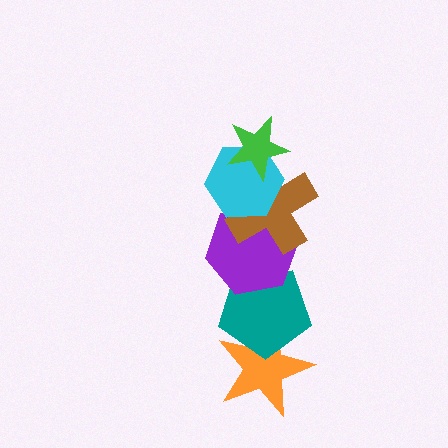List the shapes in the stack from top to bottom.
From top to bottom: the green star, the cyan hexagon, the brown cross, the purple hexagon, the teal pentagon, the orange star.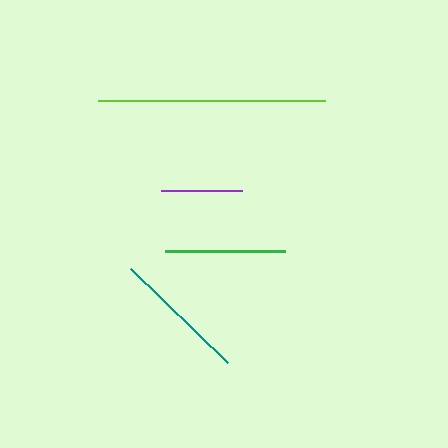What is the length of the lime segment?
The lime segment is approximately 227 pixels long.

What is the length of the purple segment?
The purple segment is approximately 81 pixels long.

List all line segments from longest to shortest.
From longest to shortest: lime, teal, green, purple.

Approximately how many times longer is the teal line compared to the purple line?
The teal line is approximately 1.7 times the length of the purple line.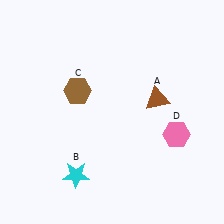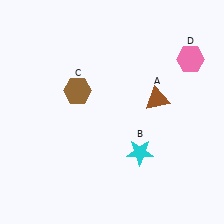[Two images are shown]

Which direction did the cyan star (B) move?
The cyan star (B) moved right.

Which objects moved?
The objects that moved are: the cyan star (B), the pink hexagon (D).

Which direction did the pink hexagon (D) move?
The pink hexagon (D) moved up.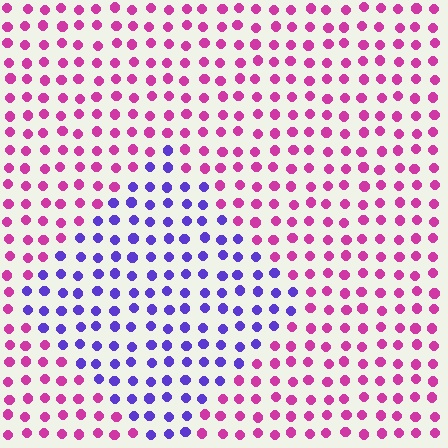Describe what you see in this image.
The image is filled with small magenta elements in a uniform arrangement. A diamond-shaped region is visible where the elements are tinted to a slightly different hue, forming a subtle color boundary.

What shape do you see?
I see a diamond.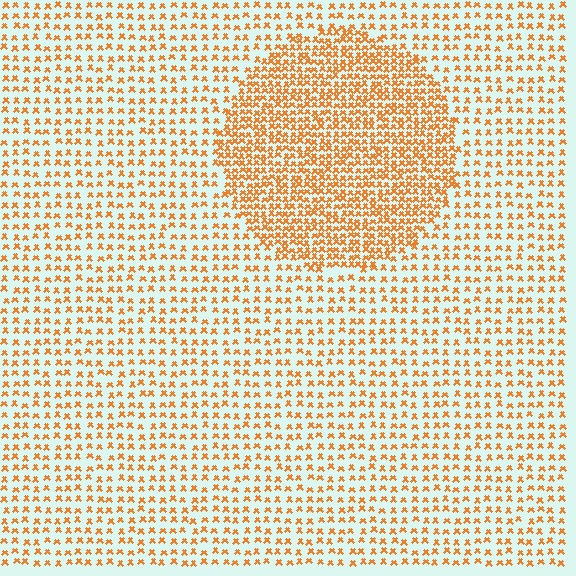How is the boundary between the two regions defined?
The boundary is defined by a change in element density (approximately 2.1x ratio). All elements are the same color, size, and shape.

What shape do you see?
I see a circle.